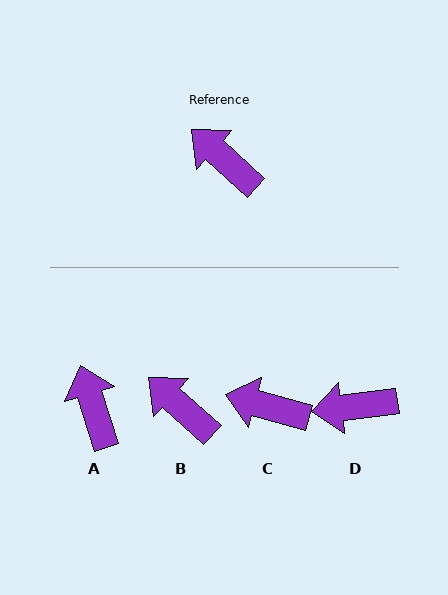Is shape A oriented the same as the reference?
No, it is off by about 30 degrees.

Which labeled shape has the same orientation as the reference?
B.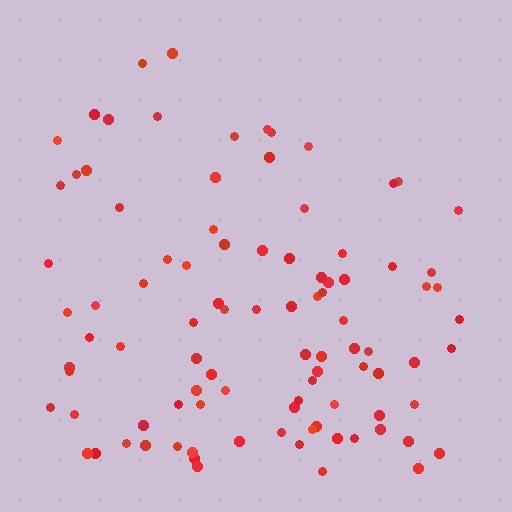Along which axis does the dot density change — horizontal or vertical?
Vertical.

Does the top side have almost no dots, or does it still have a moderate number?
Still a moderate number, just noticeably fewer than the bottom.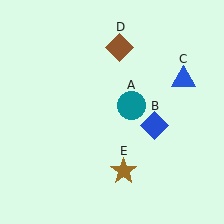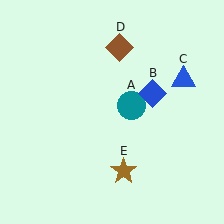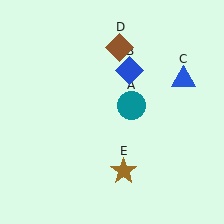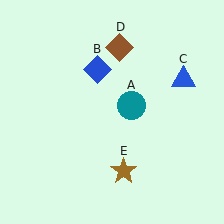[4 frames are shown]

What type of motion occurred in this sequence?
The blue diamond (object B) rotated counterclockwise around the center of the scene.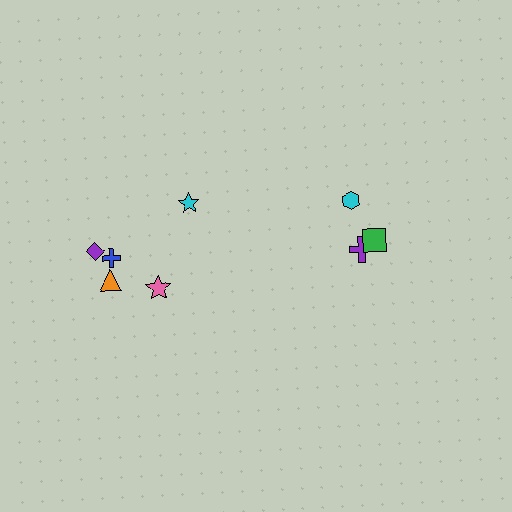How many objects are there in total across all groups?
There are 8 objects.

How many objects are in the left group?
There are 5 objects.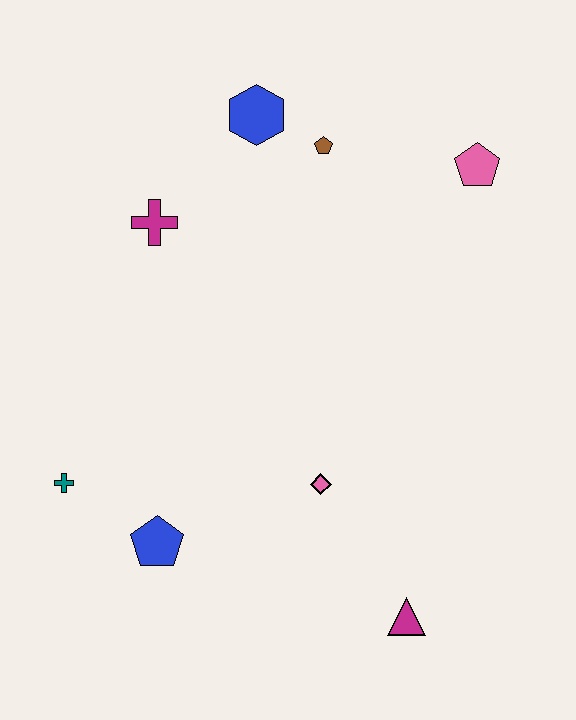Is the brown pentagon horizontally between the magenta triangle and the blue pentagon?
Yes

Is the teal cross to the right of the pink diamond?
No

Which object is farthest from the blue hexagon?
The magenta triangle is farthest from the blue hexagon.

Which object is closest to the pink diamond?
The magenta triangle is closest to the pink diamond.